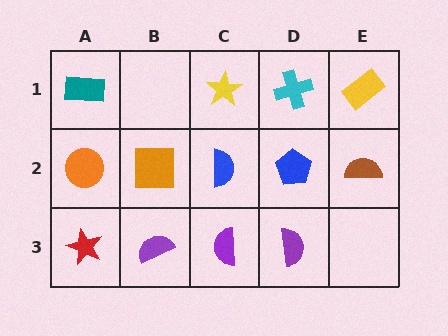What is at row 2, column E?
A brown semicircle.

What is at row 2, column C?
A blue semicircle.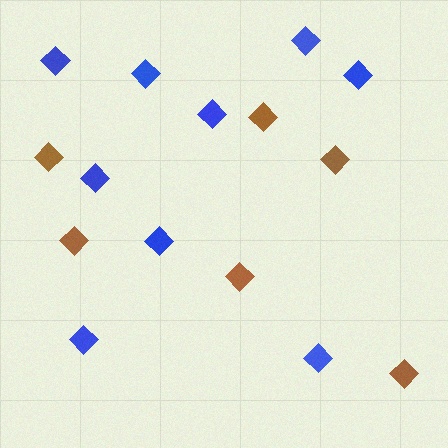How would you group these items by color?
There are 2 groups: one group of brown diamonds (6) and one group of blue diamonds (9).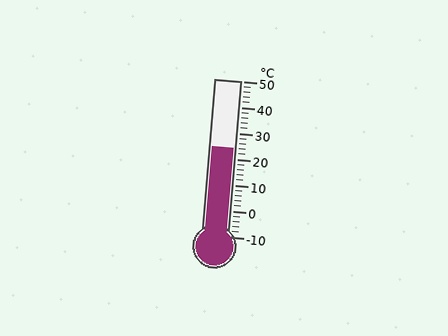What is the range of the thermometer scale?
The thermometer scale ranges from -10°C to 50°C.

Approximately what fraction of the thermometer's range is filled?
The thermometer is filled to approximately 55% of its range.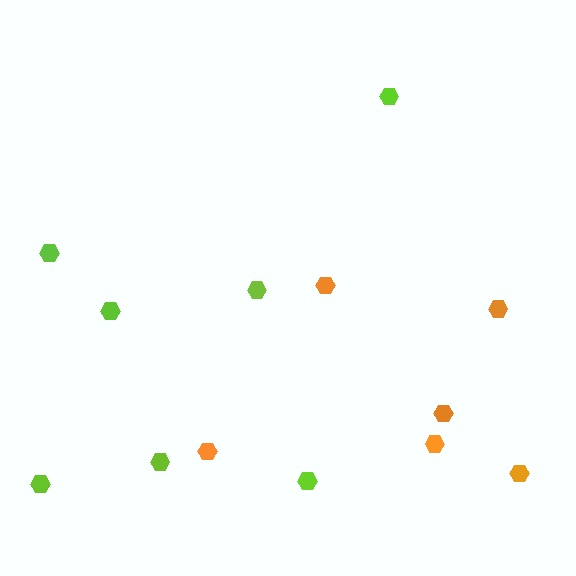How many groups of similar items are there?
There are 2 groups: one group of lime hexagons (7) and one group of orange hexagons (6).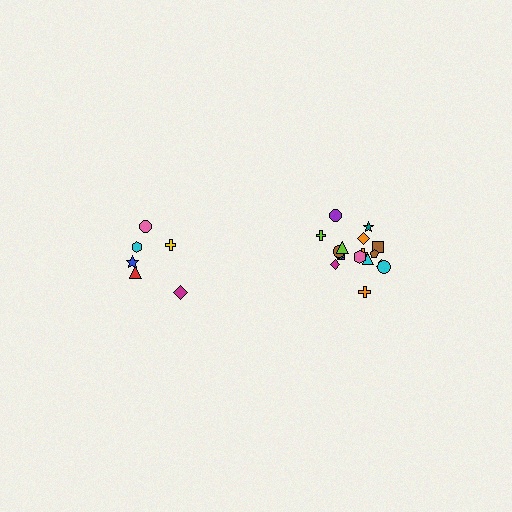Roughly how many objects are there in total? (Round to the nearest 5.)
Roughly 25 objects in total.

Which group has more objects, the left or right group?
The right group.